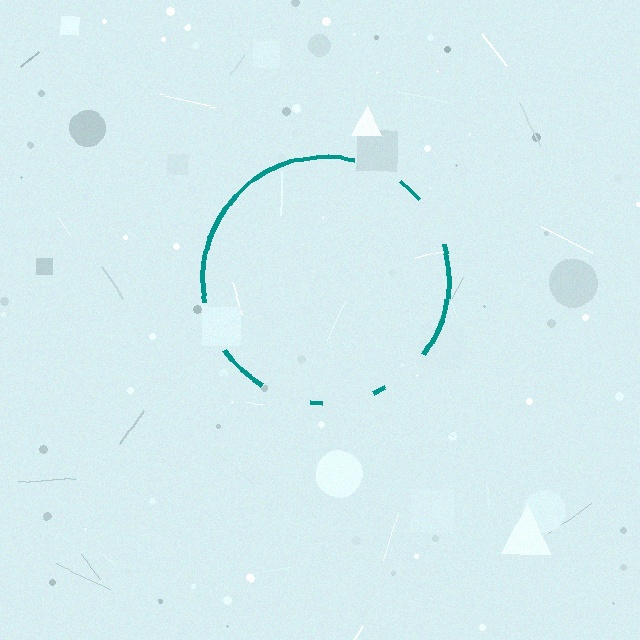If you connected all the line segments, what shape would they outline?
They would outline a circle.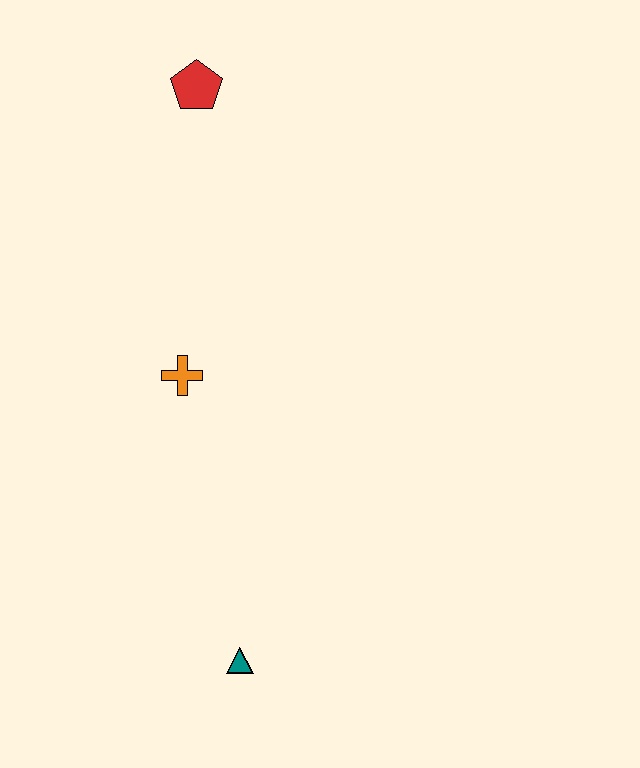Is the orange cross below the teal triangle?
No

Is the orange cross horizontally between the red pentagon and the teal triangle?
No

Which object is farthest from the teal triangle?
The red pentagon is farthest from the teal triangle.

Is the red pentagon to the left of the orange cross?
No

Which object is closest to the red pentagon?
The orange cross is closest to the red pentagon.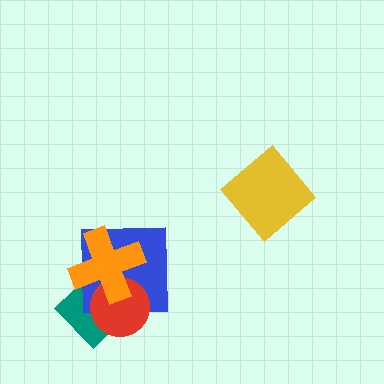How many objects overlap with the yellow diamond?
0 objects overlap with the yellow diamond.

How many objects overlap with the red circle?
3 objects overlap with the red circle.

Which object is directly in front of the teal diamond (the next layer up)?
The blue square is directly in front of the teal diamond.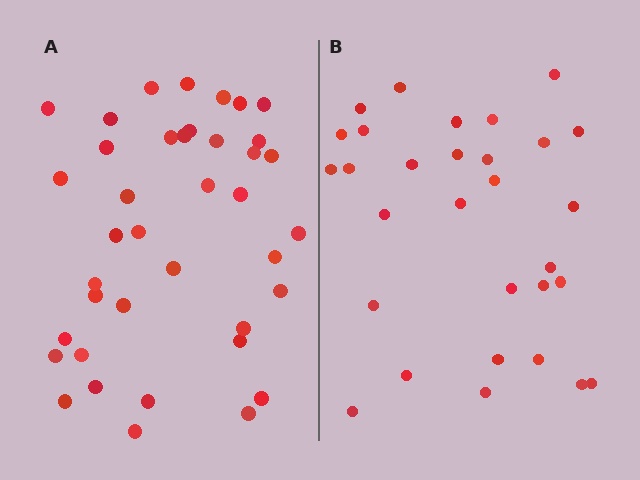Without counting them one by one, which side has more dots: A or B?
Region A (the left region) has more dots.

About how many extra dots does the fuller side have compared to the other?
Region A has roughly 8 or so more dots than region B.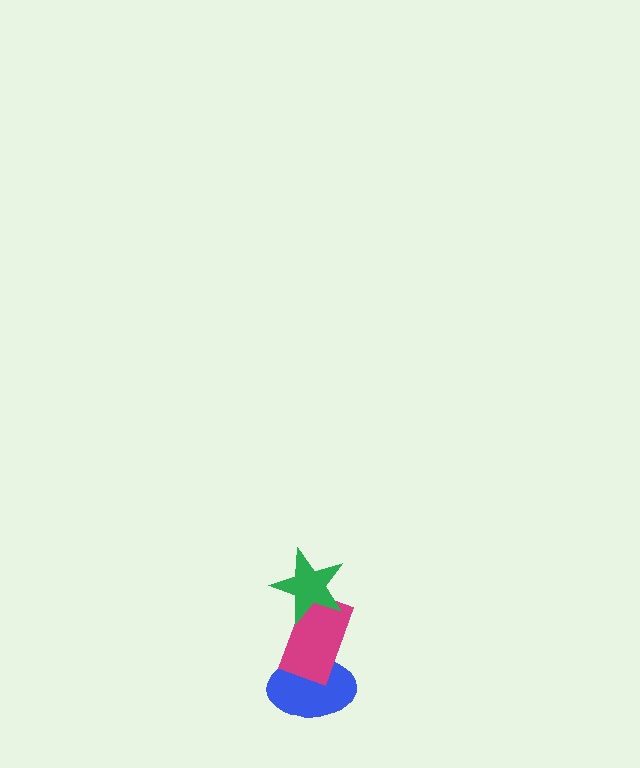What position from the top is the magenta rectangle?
The magenta rectangle is 2nd from the top.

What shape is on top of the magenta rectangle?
The green star is on top of the magenta rectangle.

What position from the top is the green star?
The green star is 1st from the top.